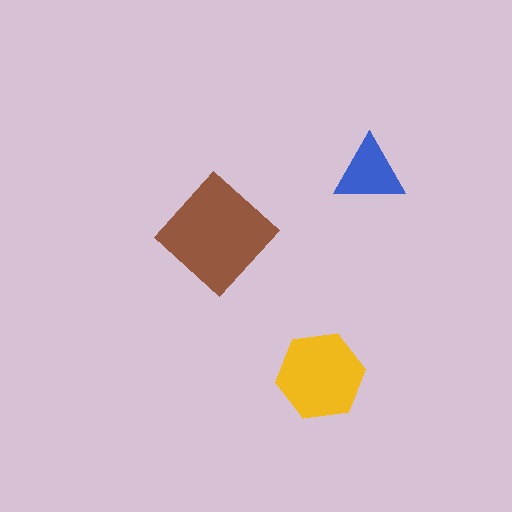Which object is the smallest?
The blue triangle.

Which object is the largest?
The brown diamond.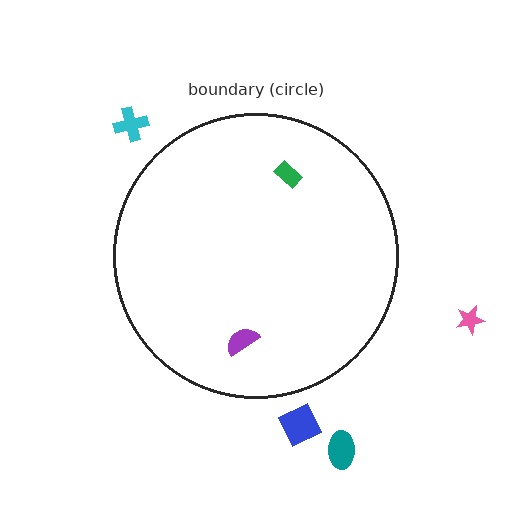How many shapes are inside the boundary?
2 inside, 4 outside.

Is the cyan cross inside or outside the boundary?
Outside.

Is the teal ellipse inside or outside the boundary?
Outside.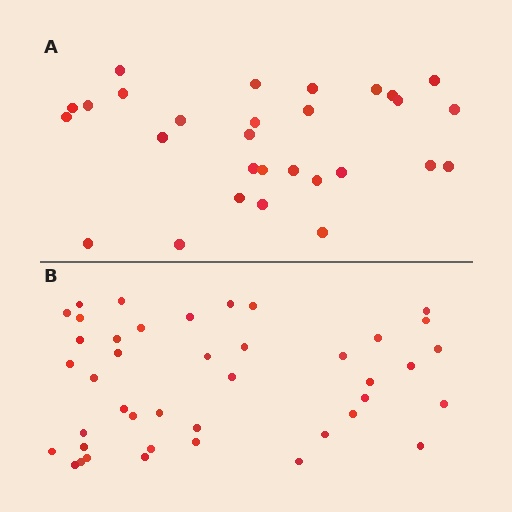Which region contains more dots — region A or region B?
Region B (the bottom region) has more dots.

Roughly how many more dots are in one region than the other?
Region B has approximately 15 more dots than region A.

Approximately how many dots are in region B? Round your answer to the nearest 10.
About 40 dots. (The exact count is 42, which rounds to 40.)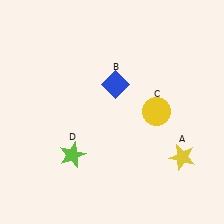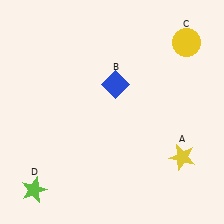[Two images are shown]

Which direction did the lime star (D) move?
The lime star (D) moved left.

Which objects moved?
The objects that moved are: the yellow circle (C), the lime star (D).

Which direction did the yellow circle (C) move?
The yellow circle (C) moved up.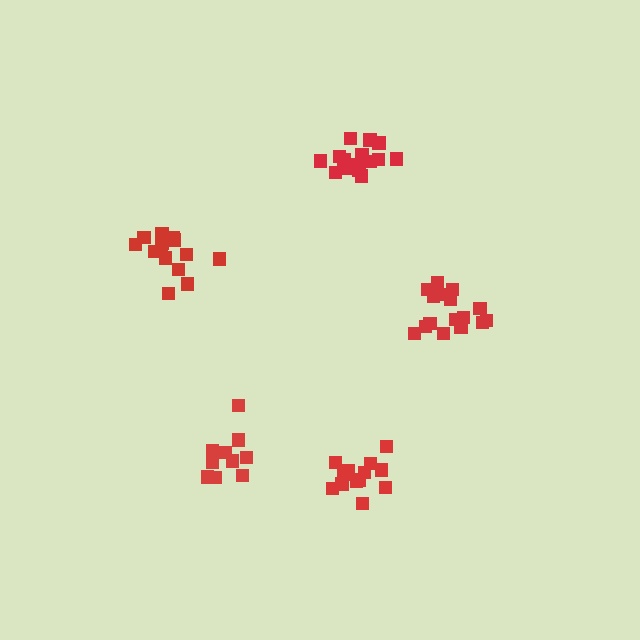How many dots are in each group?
Group 1: 15 dots, Group 2: 13 dots, Group 3: 16 dots, Group 4: 10 dots, Group 5: 15 dots (69 total).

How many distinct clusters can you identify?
There are 5 distinct clusters.